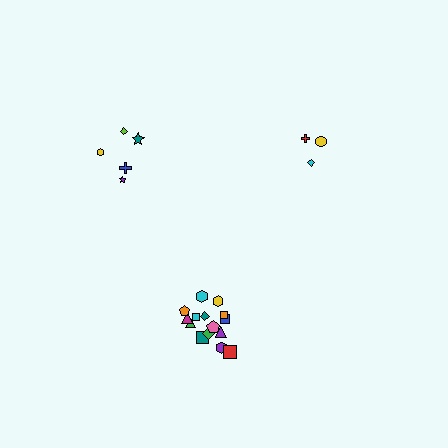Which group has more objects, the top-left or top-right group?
The top-left group.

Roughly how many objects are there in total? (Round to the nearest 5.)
Roughly 25 objects in total.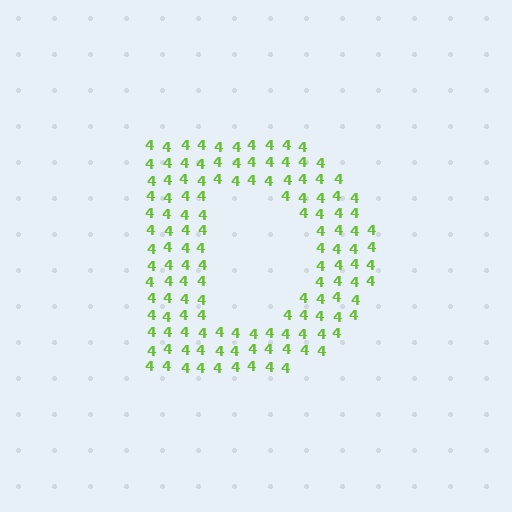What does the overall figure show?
The overall figure shows the letter D.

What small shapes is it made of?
It is made of small digit 4's.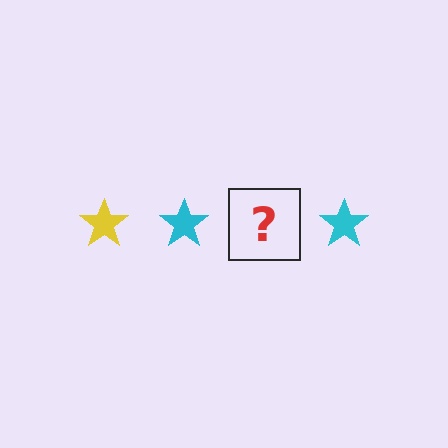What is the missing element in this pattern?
The missing element is a yellow star.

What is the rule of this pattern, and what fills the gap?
The rule is that the pattern cycles through yellow, cyan stars. The gap should be filled with a yellow star.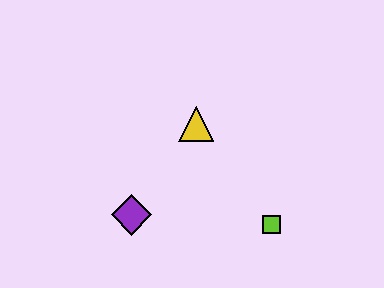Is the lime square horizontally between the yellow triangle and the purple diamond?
No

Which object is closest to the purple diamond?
The yellow triangle is closest to the purple diamond.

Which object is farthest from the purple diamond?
The lime square is farthest from the purple diamond.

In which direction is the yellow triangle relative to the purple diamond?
The yellow triangle is above the purple diamond.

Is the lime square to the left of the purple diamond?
No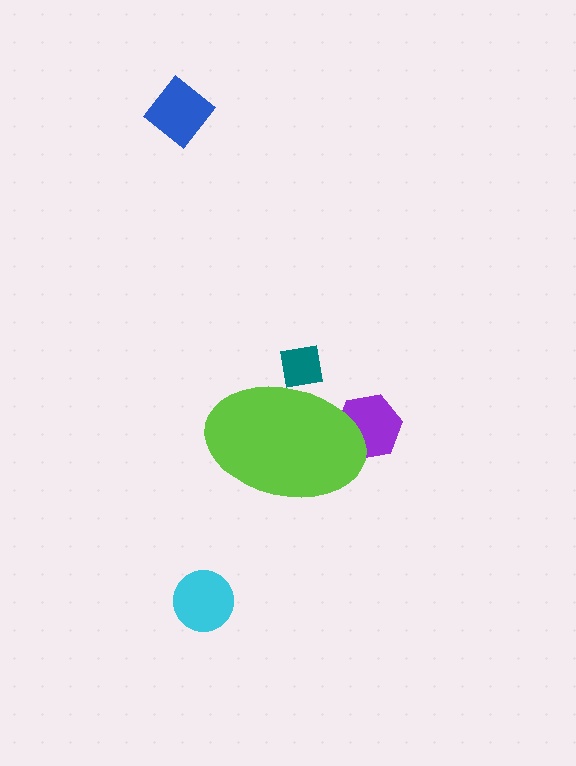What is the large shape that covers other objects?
A lime ellipse.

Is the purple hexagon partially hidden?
Yes, the purple hexagon is partially hidden behind the lime ellipse.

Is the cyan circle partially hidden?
No, the cyan circle is fully visible.